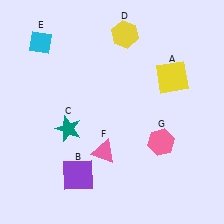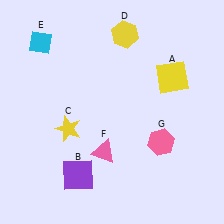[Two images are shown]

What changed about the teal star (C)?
In Image 1, C is teal. In Image 2, it changed to yellow.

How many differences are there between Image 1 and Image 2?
There is 1 difference between the two images.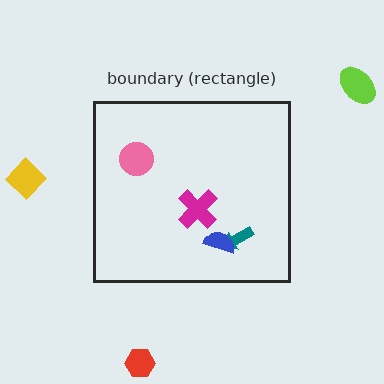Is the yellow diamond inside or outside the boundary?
Outside.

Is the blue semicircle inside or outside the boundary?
Inside.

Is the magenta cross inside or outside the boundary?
Inside.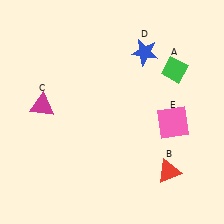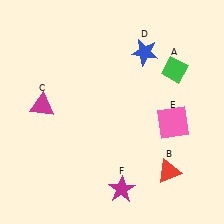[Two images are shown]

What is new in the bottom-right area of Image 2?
A magenta star (F) was added in the bottom-right area of Image 2.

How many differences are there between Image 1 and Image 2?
There is 1 difference between the two images.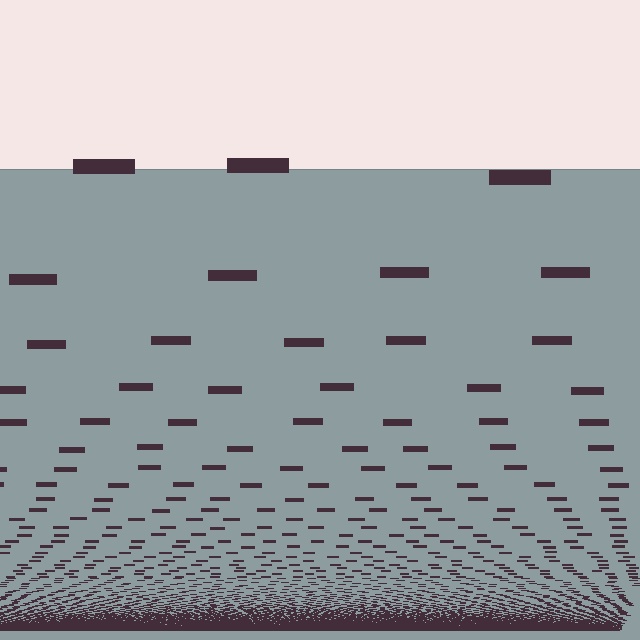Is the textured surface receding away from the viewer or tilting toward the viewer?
The surface appears to tilt toward the viewer. Texture elements get larger and sparser toward the top.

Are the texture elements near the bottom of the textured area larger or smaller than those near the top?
Smaller. The gradient is inverted — elements near the bottom are smaller and denser.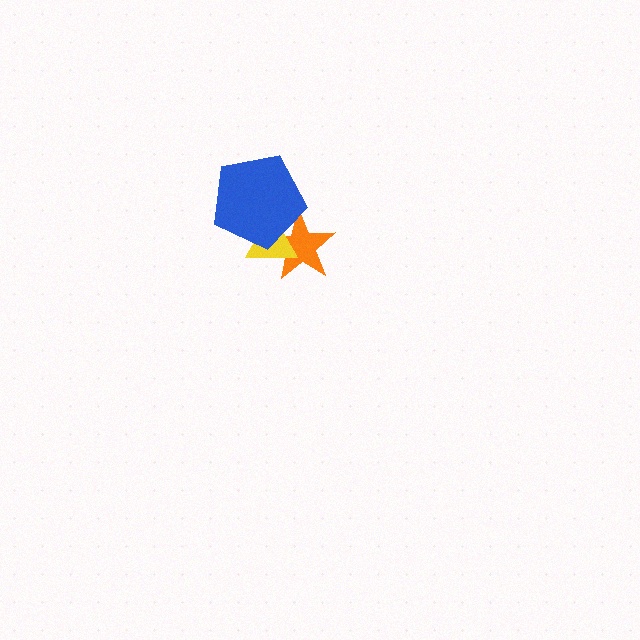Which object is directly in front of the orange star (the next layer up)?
The yellow triangle is directly in front of the orange star.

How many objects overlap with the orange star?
2 objects overlap with the orange star.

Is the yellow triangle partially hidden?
Yes, it is partially covered by another shape.